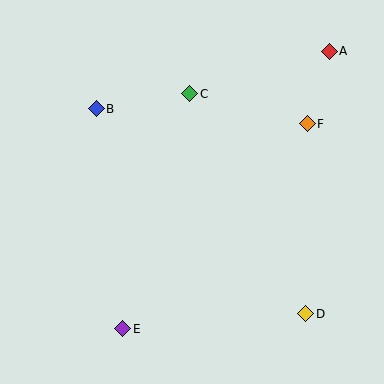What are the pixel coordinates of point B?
Point B is at (96, 109).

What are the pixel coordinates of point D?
Point D is at (306, 314).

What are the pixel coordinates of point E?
Point E is at (123, 329).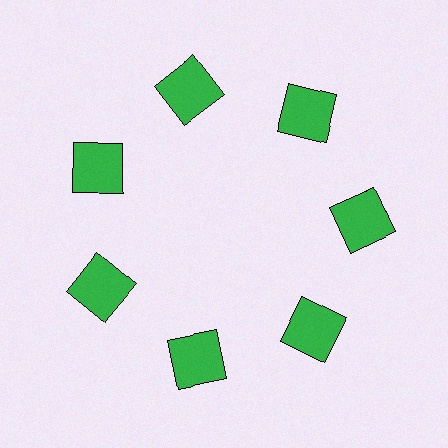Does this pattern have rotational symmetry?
Yes, this pattern has 7-fold rotational symmetry. It looks the same after rotating 51 degrees around the center.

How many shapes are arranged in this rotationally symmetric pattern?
There are 7 shapes, arranged in 7 groups of 1.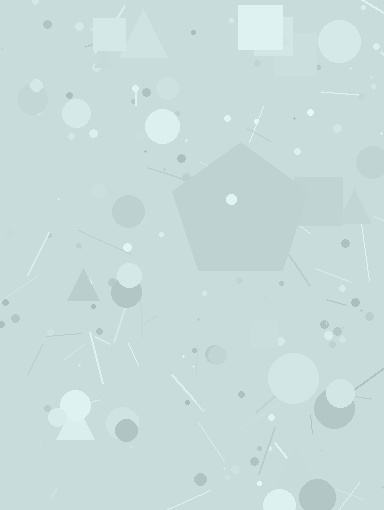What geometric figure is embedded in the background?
A pentagon is embedded in the background.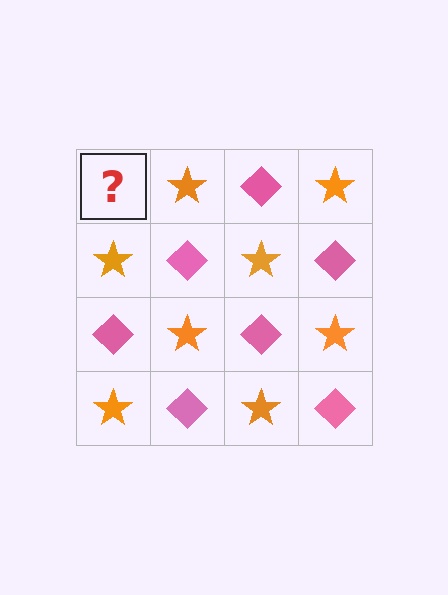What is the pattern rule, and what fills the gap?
The rule is that it alternates pink diamond and orange star in a checkerboard pattern. The gap should be filled with a pink diamond.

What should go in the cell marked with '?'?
The missing cell should contain a pink diamond.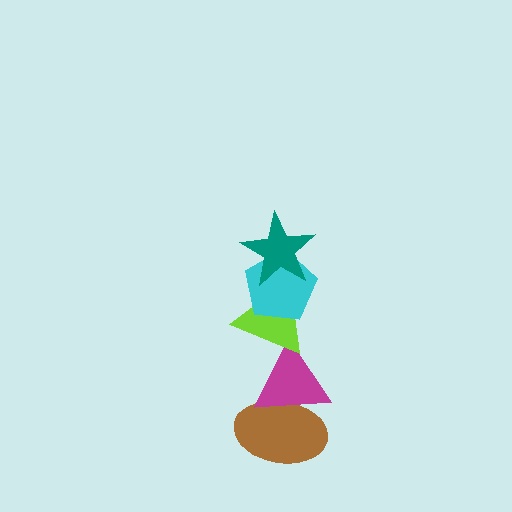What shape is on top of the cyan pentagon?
The teal star is on top of the cyan pentagon.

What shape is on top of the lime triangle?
The cyan pentagon is on top of the lime triangle.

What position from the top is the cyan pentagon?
The cyan pentagon is 2nd from the top.